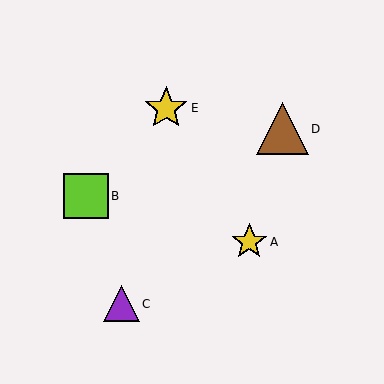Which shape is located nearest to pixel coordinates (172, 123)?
The yellow star (labeled E) at (166, 108) is nearest to that location.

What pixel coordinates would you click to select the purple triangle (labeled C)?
Click at (121, 304) to select the purple triangle C.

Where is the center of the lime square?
The center of the lime square is at (86, 196).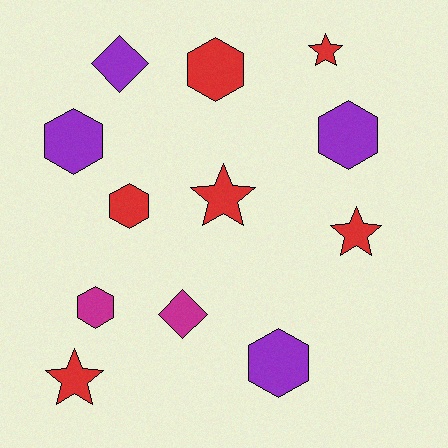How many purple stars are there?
There are no purple stars.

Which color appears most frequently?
Red, with 6 objects.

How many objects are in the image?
There are 12 objects.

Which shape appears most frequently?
Hexagon, with 6 objects.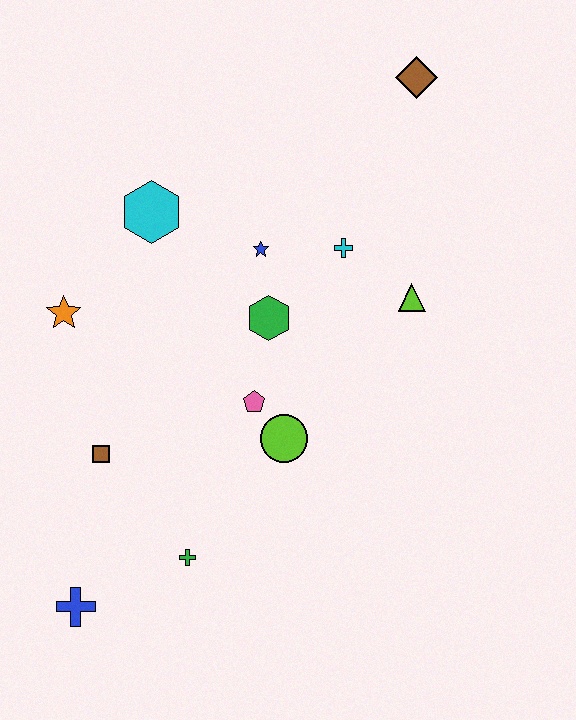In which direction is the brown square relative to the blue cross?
The brown square is above the blue cross.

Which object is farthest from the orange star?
The brown diamond is farthest from the orange star.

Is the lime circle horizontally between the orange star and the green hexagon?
No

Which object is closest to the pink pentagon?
The lime circle is closest to the pink pentagon.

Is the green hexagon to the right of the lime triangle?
No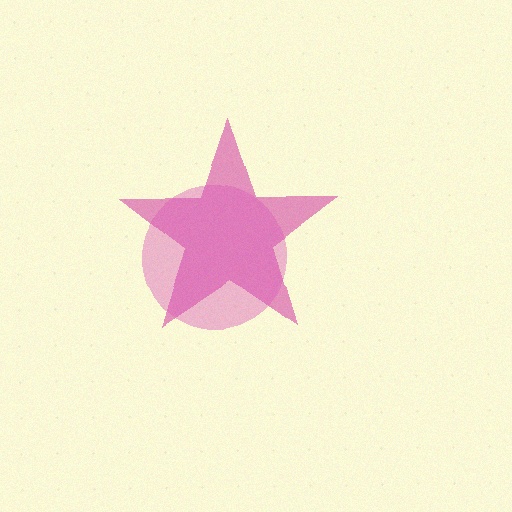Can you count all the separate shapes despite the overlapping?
Yes, there are 2 separate shapes.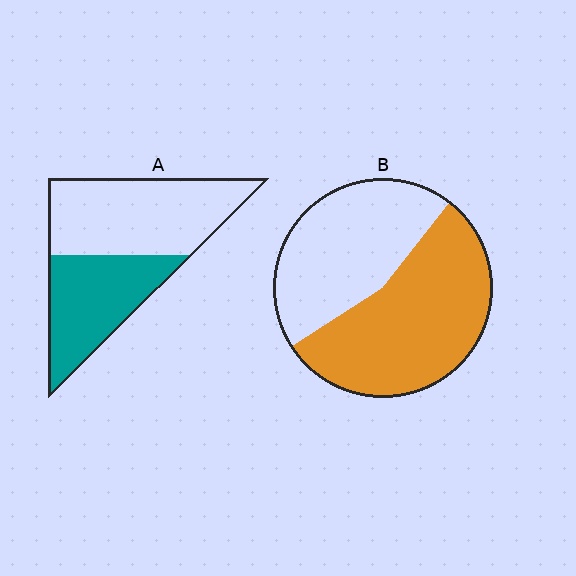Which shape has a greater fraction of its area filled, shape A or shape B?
Shape B.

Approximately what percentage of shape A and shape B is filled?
A is approximately 40% and B is approximately 55%.